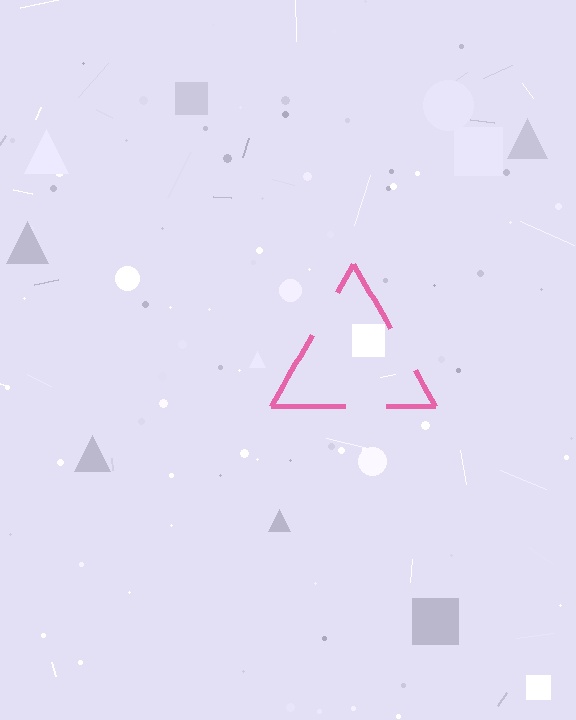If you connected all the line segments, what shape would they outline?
They would outline a triangle.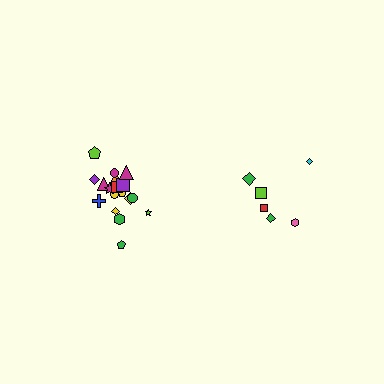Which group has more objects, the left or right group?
The left group.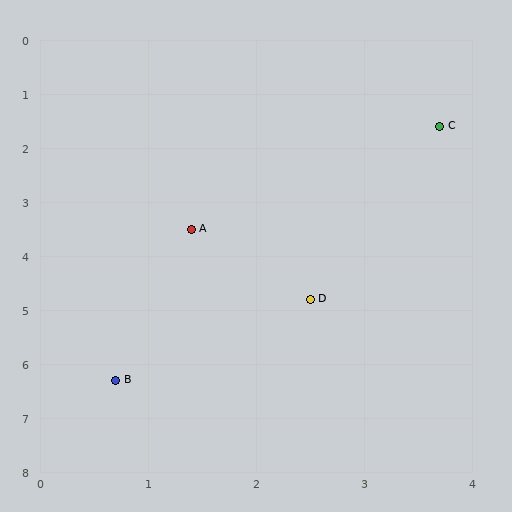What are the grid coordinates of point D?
Point D is at approximately (2.5, 4.8).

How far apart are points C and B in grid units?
Points C and B are about 5.6 grid units apart.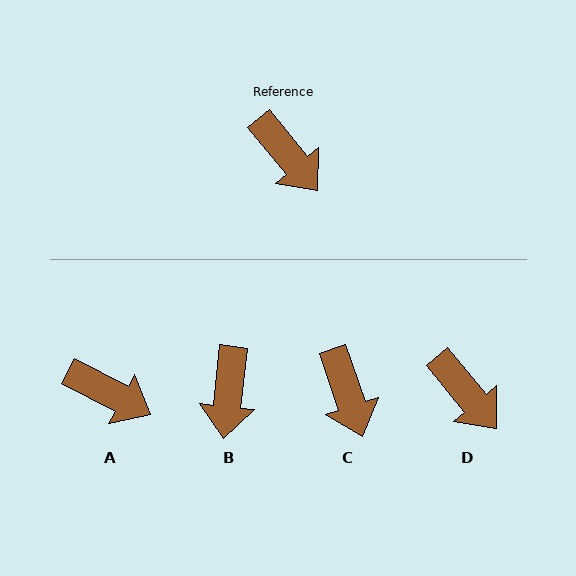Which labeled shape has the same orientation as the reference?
D.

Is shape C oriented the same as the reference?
No, it is off by about 21 degrees.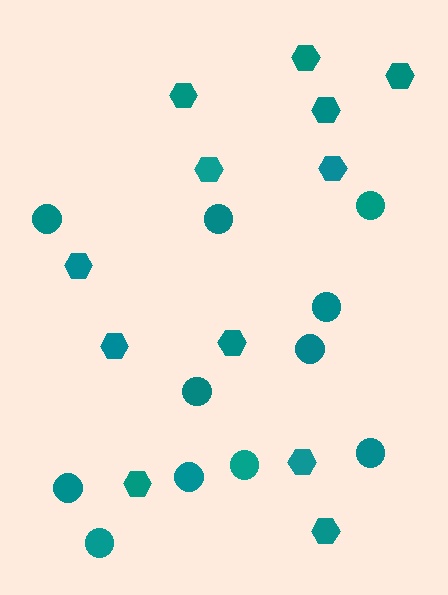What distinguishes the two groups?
There are 2 groups: one group of hexagons (12) and one group of circles (11).